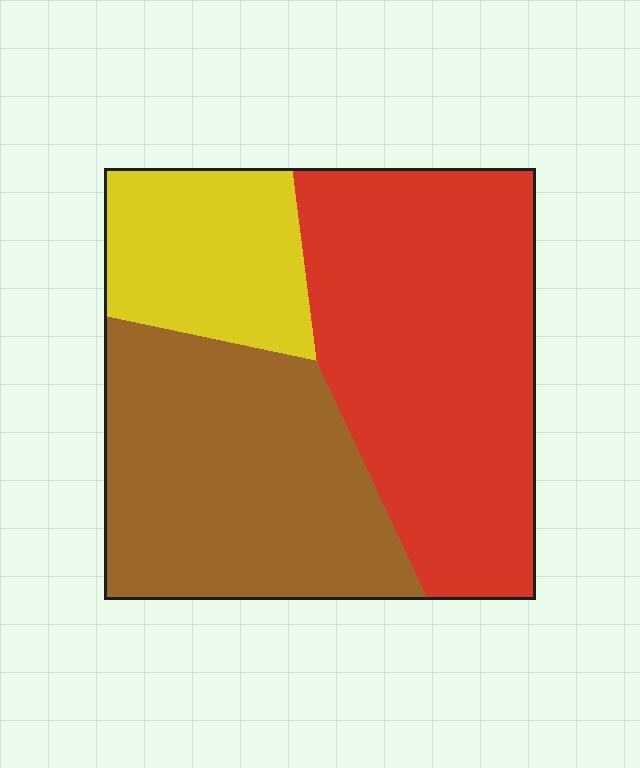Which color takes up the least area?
Yellow, at roughly 20%.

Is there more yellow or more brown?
Brown.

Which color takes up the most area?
Red, at roughly 45%.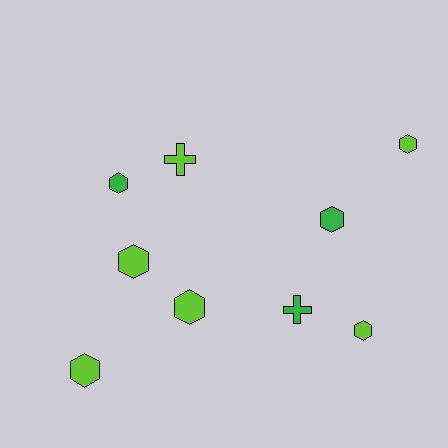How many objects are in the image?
There are 9 objects.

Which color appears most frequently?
Lime, with 6 objects.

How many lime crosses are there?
There is 1 lime cross.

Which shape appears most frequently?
Hexagon, with 7 objects.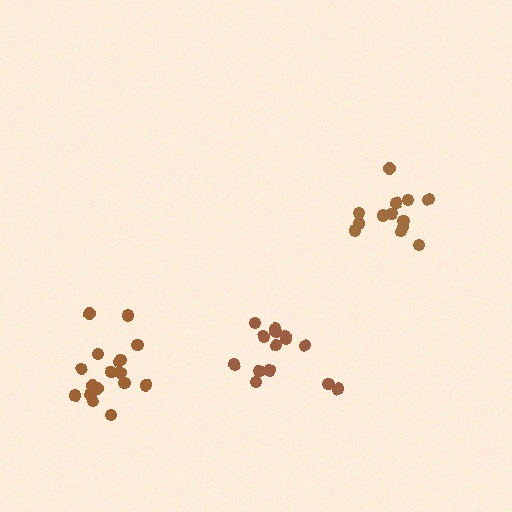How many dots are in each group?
Group 1: 14 dots, Group 2: 17 dots, Group 3: 13 dots (44 total).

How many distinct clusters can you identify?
There are 3 distinct clusters.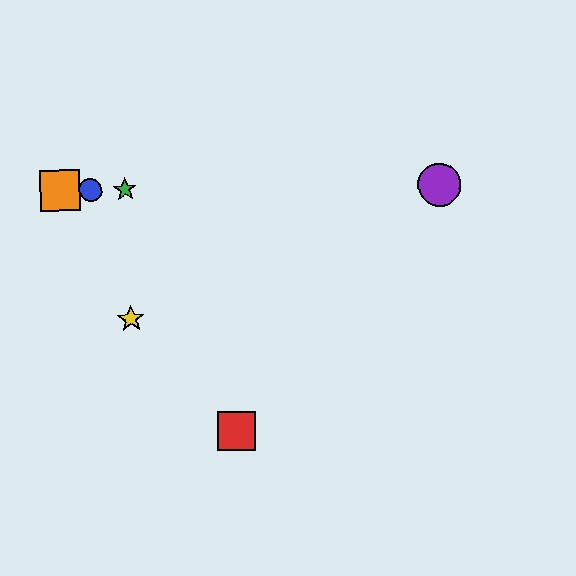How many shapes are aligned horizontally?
4 shapes (the blue circle, the green star, the purple circle, the orange square) are aligned horizontally.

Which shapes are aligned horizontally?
The blue circle, the green star, the purple circle, the orange square are aligned horizontally.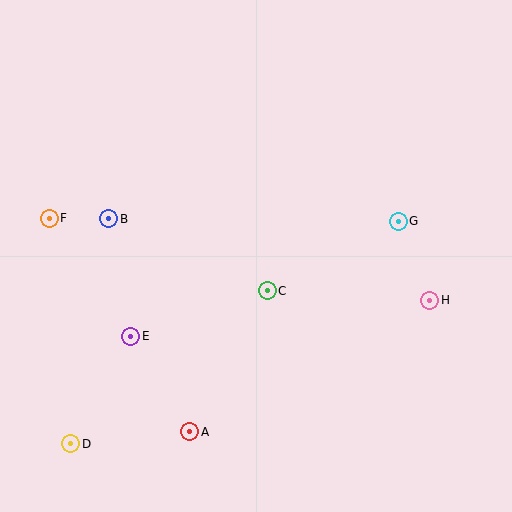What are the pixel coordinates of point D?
Point D is at (71, 444).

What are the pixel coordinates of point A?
Point A is at (190, 432).